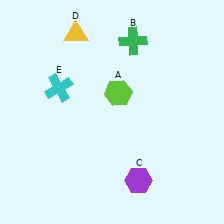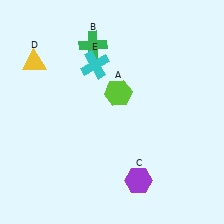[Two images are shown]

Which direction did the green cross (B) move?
The green cross (B) moved left.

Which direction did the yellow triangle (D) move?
The yellow triangle (D) moved left.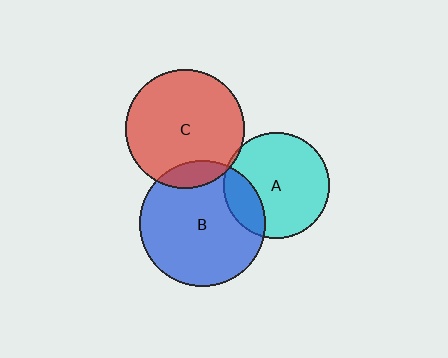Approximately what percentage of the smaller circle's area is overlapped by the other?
Approximately 5%.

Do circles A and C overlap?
Yes.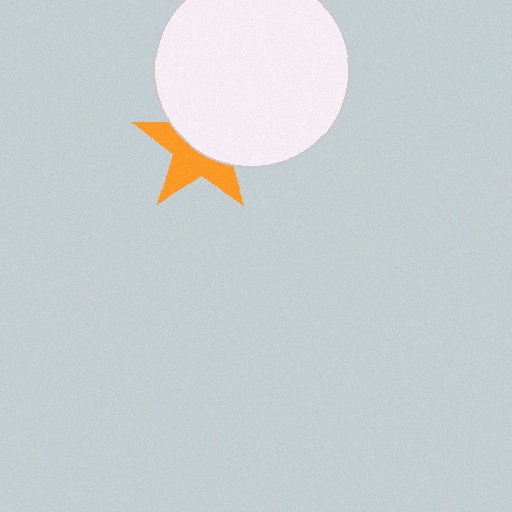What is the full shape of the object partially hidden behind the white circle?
The partially hidden object is an orange star.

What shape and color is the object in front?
The object in front is a white circle.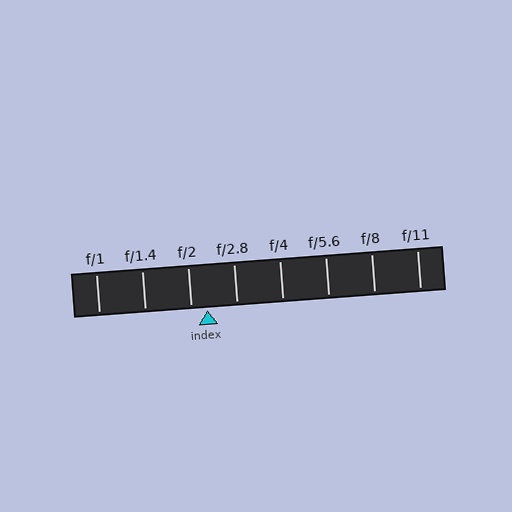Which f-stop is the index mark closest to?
The index mark is closest to f/2.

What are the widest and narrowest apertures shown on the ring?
The widest aperture shown is f/1 and the narrowest is f/11.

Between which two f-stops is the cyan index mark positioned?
The index mark is between f/2 and f/2.8.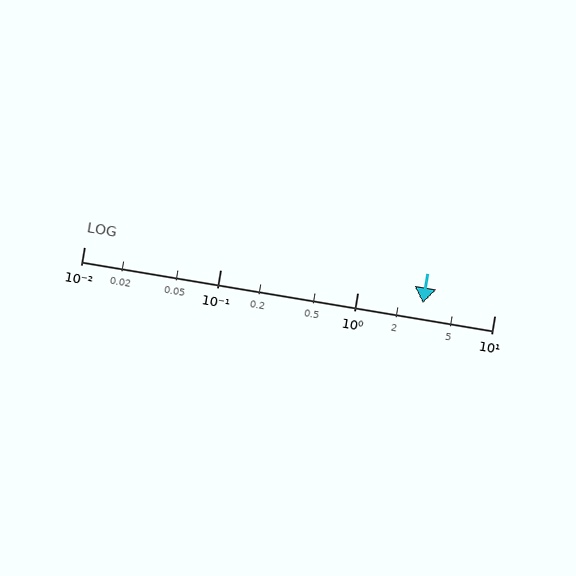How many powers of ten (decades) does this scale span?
The scale spans 3 decades, from 0.01 to 10.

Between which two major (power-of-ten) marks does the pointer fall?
The pointer is between 1 and 10.